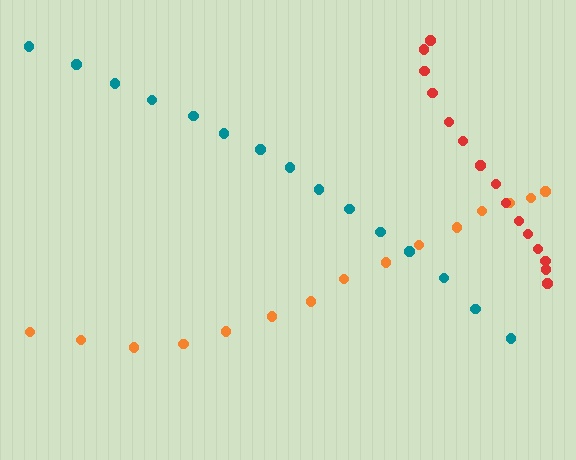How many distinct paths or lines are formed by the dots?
There are 3 distinct paths.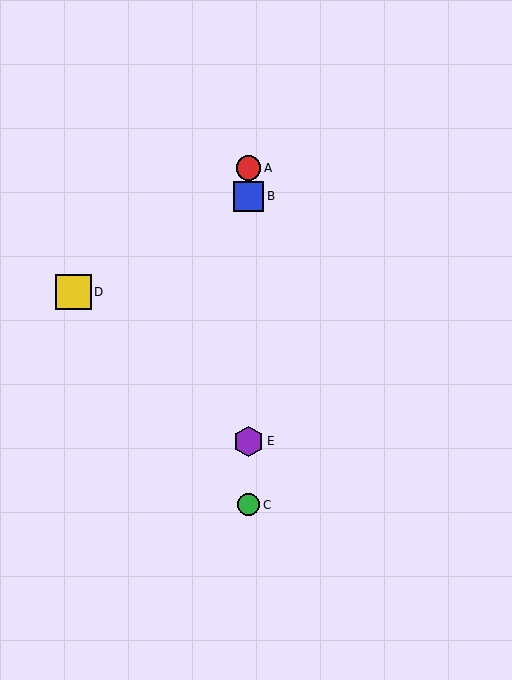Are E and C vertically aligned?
Yes, both are at x≈249.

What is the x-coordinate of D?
Object D is at x≈73.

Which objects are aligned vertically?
Objects A, B, C, E are aligned vertically.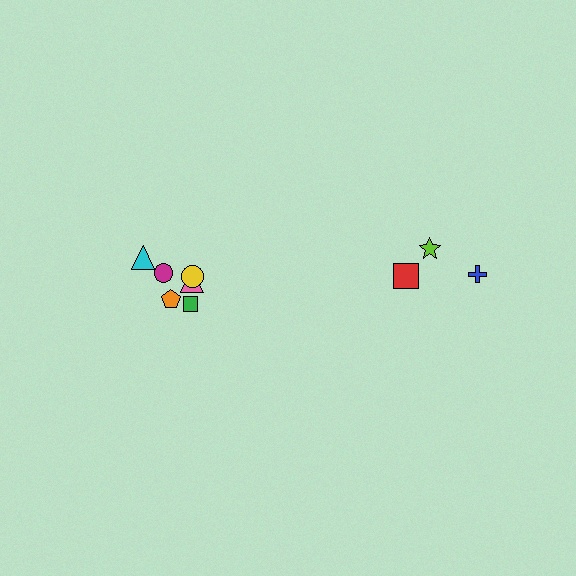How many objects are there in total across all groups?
There are 9 objects.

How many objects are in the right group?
There are 3 objects.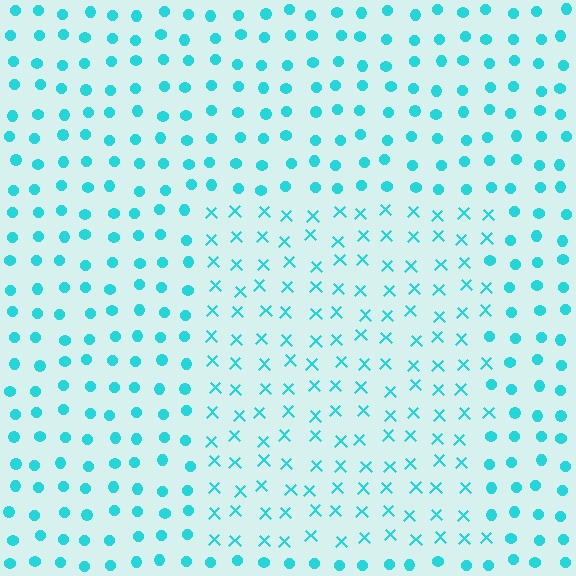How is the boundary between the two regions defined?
The boundary is defined by a change in element shape: X marks inside vs. circles outside. All elements share the same color and spacing.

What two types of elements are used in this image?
The image uses X marks inside the rectangle region and circles outside it.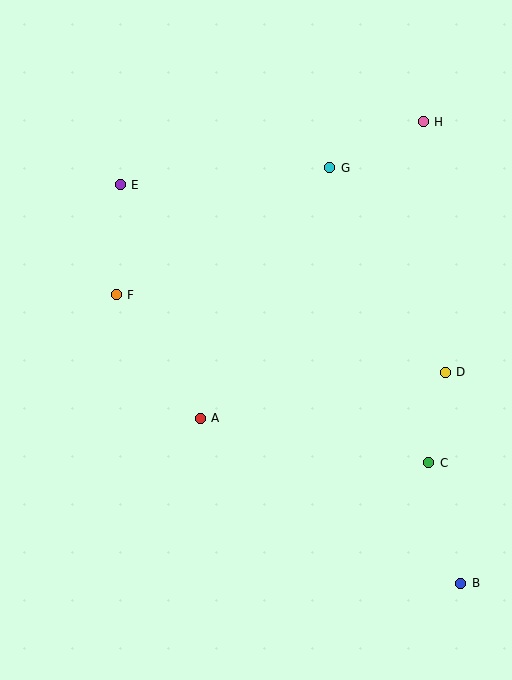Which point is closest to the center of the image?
Point A at (200, 418) is closest to the center.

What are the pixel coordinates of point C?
Point C is at (429, 463).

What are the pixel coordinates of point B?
Point B is at (461, 583).